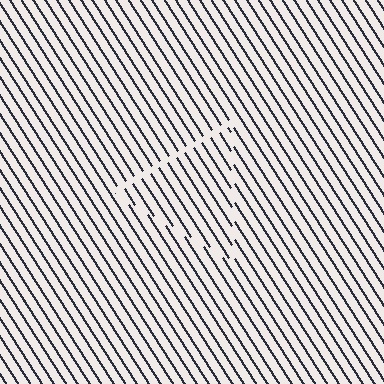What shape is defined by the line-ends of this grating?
An illusory triangle. The interior of the shape contains the same grating, shifted by half a period — the contour is defined by the phase discontinuity where line-ends from the inner and outer gratings abut.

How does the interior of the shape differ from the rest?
The interior of the shape contains the same grating, shifted by half a period — the contour is defined by the phase discontinuity where line-ends from the inner and outer gratings abut.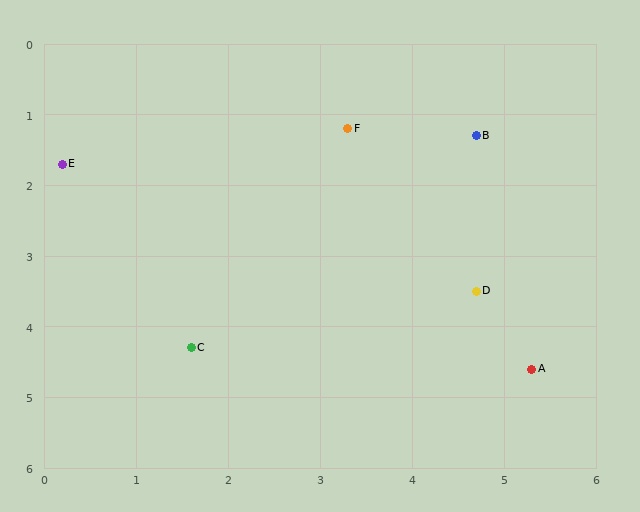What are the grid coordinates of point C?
Point C is at approximately (1.6, 4.3).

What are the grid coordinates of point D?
Point D is at approximately (4.7, 3.5).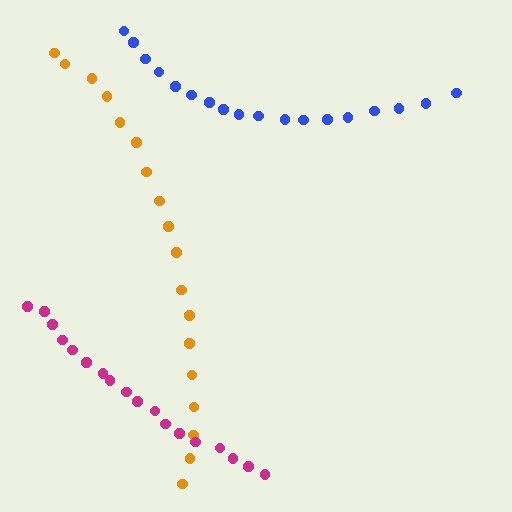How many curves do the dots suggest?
There are 3 distinct paths.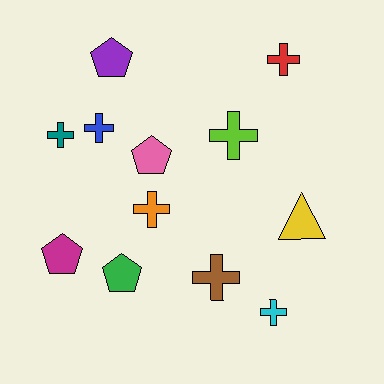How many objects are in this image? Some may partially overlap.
There are 12 objects.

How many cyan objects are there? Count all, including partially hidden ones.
There is 1 cyan object.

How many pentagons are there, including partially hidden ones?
There are 4 pentagons.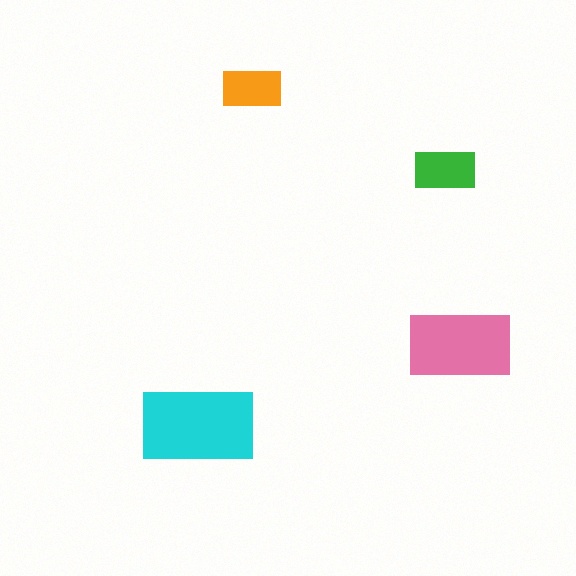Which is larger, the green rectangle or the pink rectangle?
The pink one.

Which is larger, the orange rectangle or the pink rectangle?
The pink one.